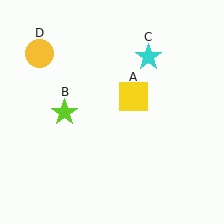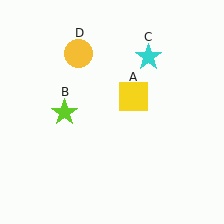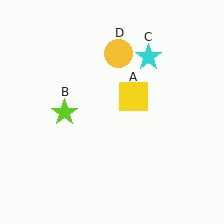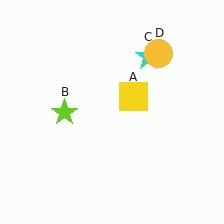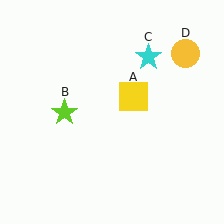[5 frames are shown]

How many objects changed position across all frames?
1 object changed position: yellow circle (object D).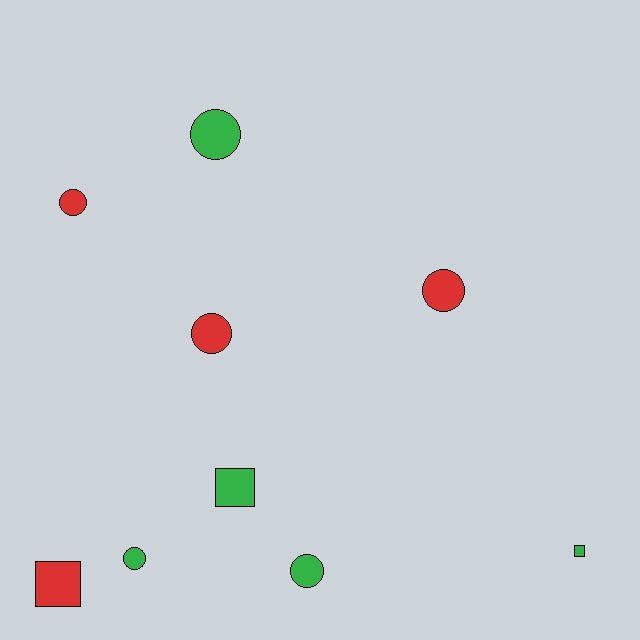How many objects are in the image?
There are 9 objects.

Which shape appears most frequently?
Circle, with 6 objects.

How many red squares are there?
There is 1 red square.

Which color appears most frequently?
Green, with 5 objects.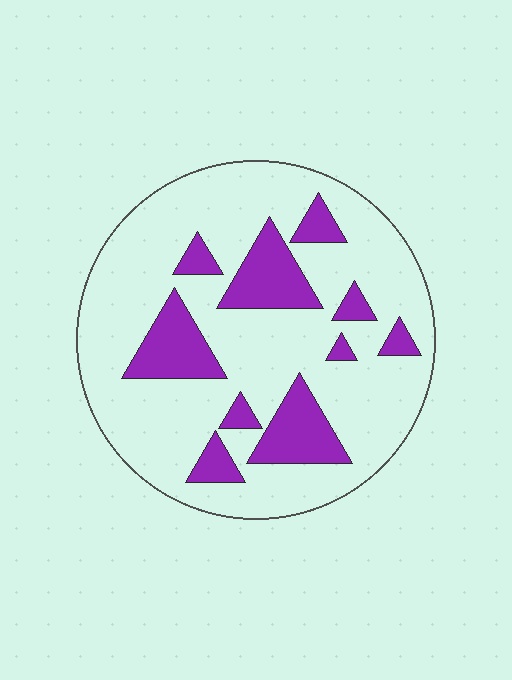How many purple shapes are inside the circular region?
10.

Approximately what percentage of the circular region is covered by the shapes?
Approximately 20%.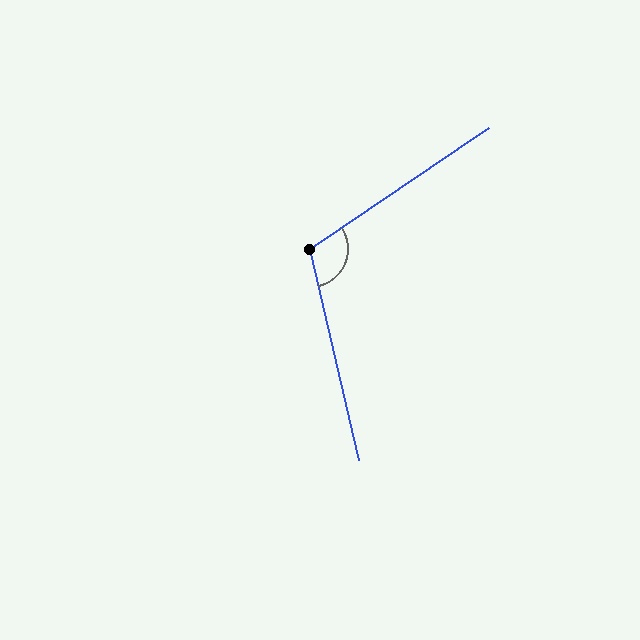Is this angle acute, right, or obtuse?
It is obtuse.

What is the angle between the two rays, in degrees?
Approximately 111 degrees.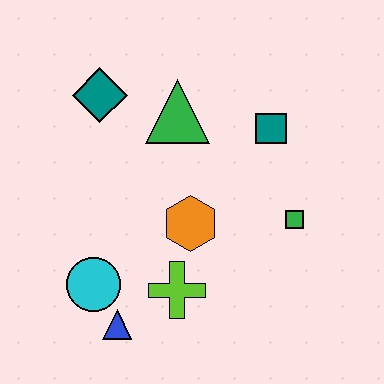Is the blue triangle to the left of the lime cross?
Yes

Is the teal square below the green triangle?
Yes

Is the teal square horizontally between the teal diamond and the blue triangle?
No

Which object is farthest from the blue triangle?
The teal square is farthest from the blue triangle.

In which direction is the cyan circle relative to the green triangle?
The cyan circle is below the green triangle.